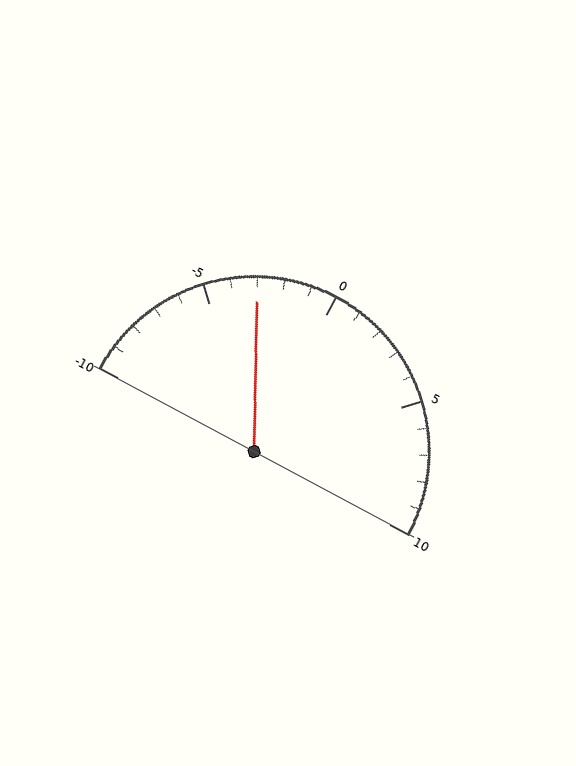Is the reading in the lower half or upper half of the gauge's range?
The reading is in the lower half of the range (-10 to 10).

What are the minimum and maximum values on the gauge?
The gauge ranges from -10 to 10.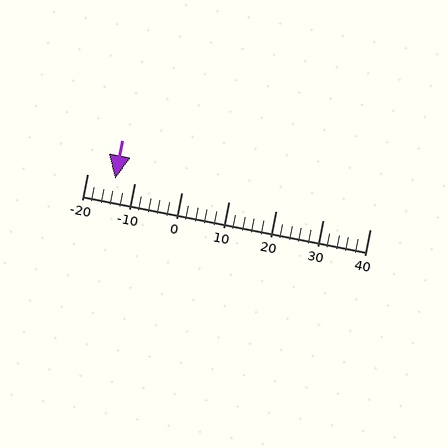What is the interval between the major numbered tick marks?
The major tick marks are spaced 10 units apart.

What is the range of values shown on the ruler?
The ruler shows values from -20 to 40.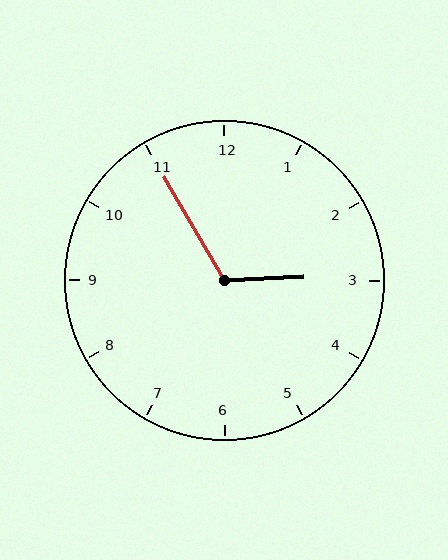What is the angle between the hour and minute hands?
Approximately 118 degrees.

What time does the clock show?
2:55.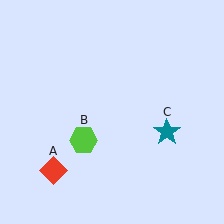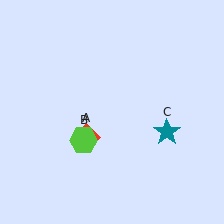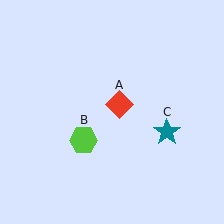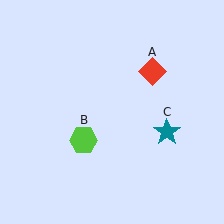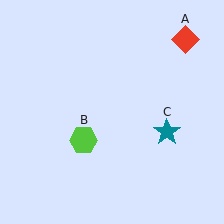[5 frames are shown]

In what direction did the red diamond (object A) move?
The red diamond (object A) moved up and to the right.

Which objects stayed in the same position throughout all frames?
Lime hexagon (object B) and teal star (object C) remained stationary.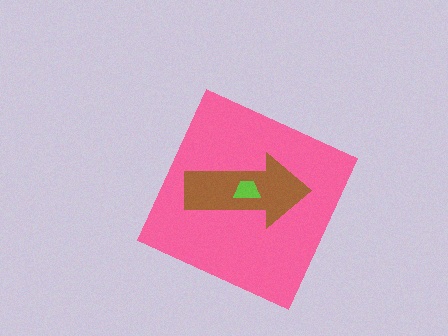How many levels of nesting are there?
3.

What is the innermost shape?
The lime trapezoid.